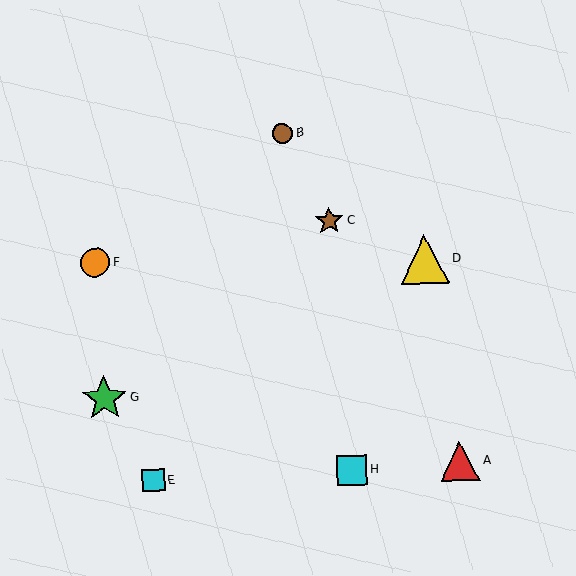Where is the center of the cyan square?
The center of the cyan square is at (352, 470).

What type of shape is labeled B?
Shape B is a brown circle.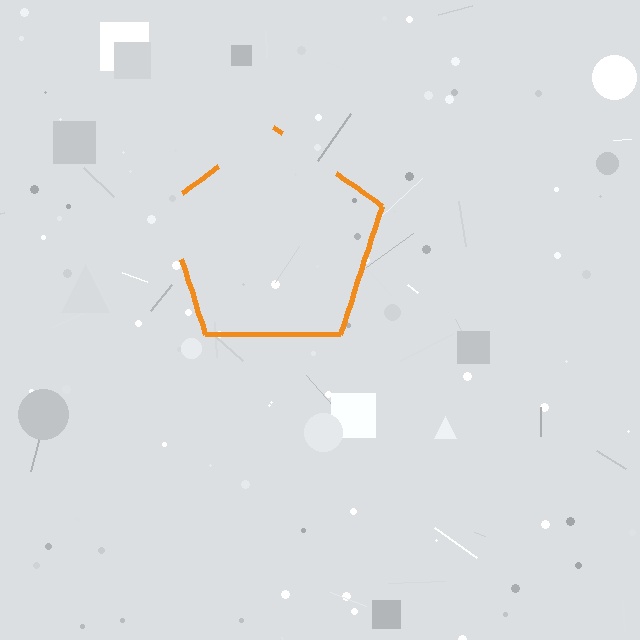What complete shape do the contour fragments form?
The contour fragments form a pentagon.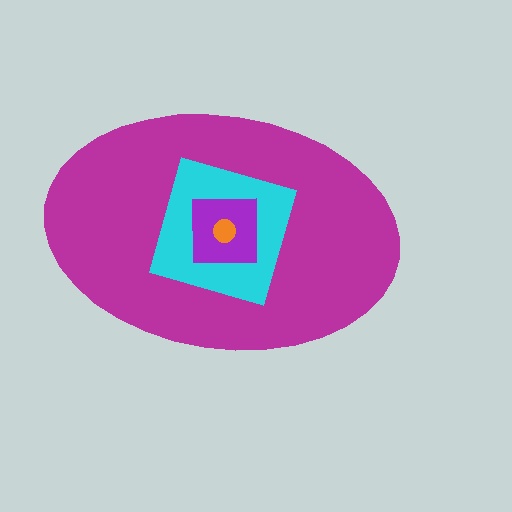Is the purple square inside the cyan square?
Yes.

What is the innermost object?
The orange circle.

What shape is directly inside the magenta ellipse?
The cyan square.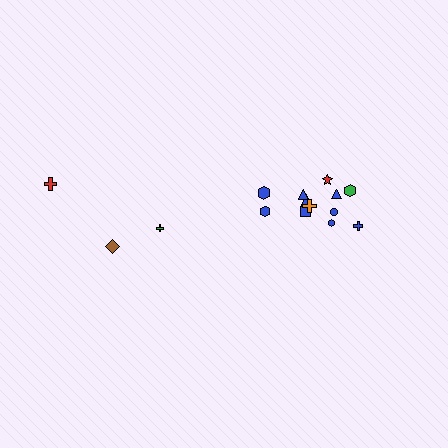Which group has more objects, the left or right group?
The right group.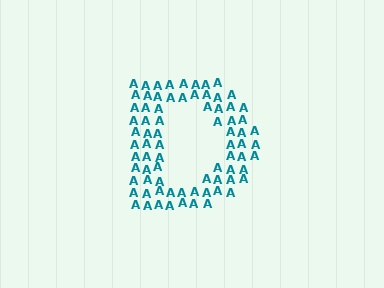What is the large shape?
The large shape is the letter D.